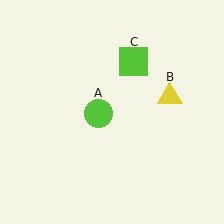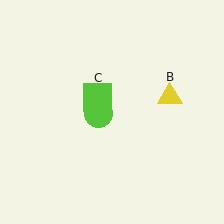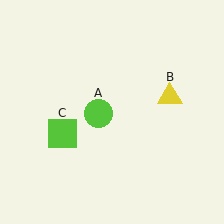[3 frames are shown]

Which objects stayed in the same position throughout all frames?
Lime circle (object A) and yellow triangle (object B) remained stationary.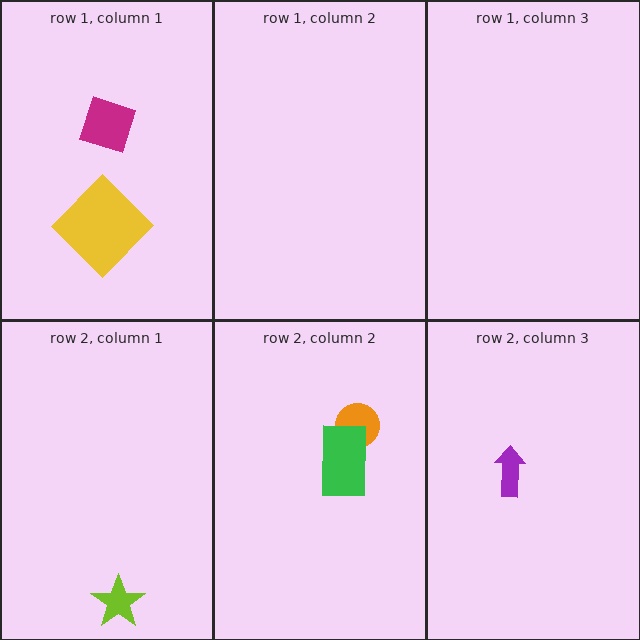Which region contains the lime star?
The row 2, column 1 region.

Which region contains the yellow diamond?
The row 1, column 1 region.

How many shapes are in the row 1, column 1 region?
2.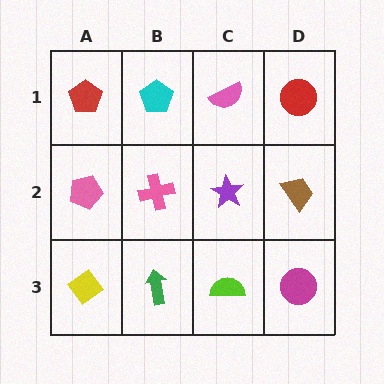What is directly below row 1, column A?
A pink pentagon.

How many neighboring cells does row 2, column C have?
4.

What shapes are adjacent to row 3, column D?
A brown trapezoid (row 2, column D), a lime semicircle (row 3, column C).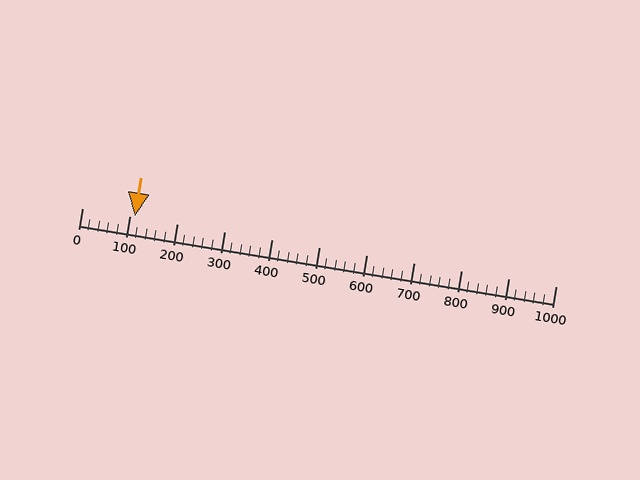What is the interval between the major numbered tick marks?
The major tick marks are spaced 100 units apart.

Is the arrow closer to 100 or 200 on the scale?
The arrow is closer to 100.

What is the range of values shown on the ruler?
The ruler shows values from 0 to 1000.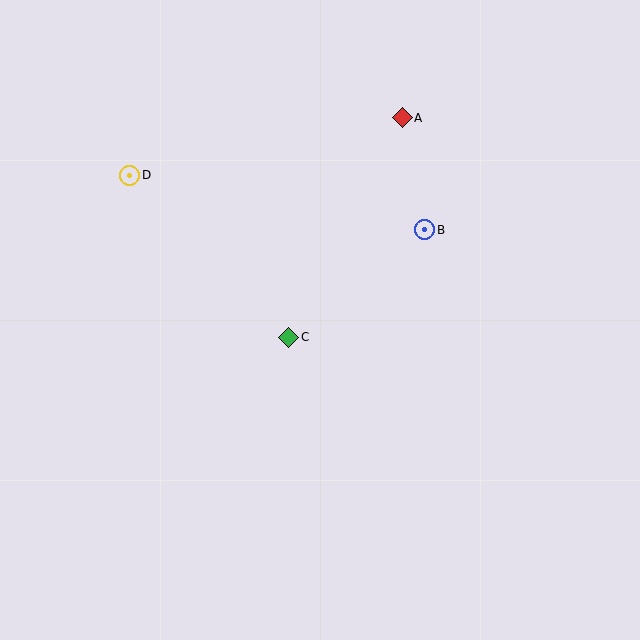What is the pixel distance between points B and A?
The distance between B and A is 114 pixels.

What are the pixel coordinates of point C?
Point C is at (289, 337).